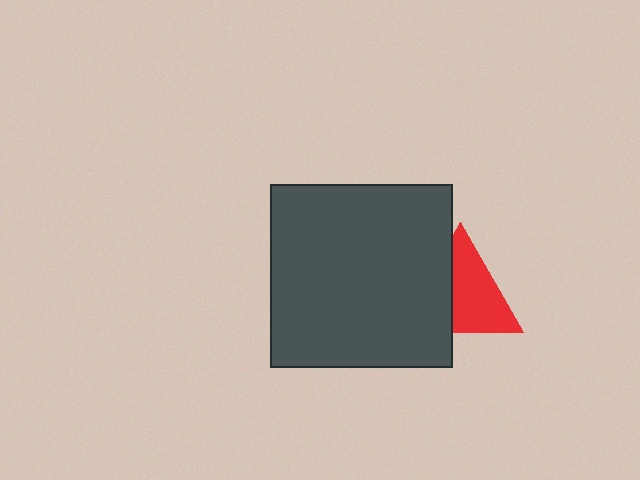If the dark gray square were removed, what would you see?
You would see the complete red triangle.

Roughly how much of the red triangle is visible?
About half of it is visible (roughly 60%).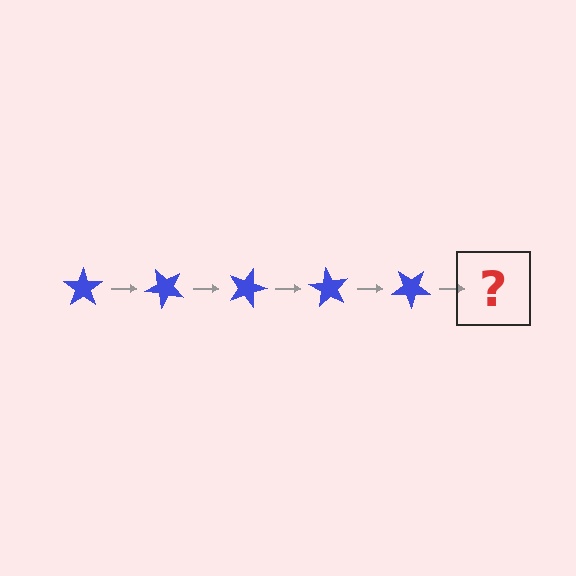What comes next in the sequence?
The next element should be a blue star rotated 225 degrees.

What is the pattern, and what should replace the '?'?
The pattern is that the star rotates 45 degrees each step. The '?' should be a blue star rotated 225 degrees.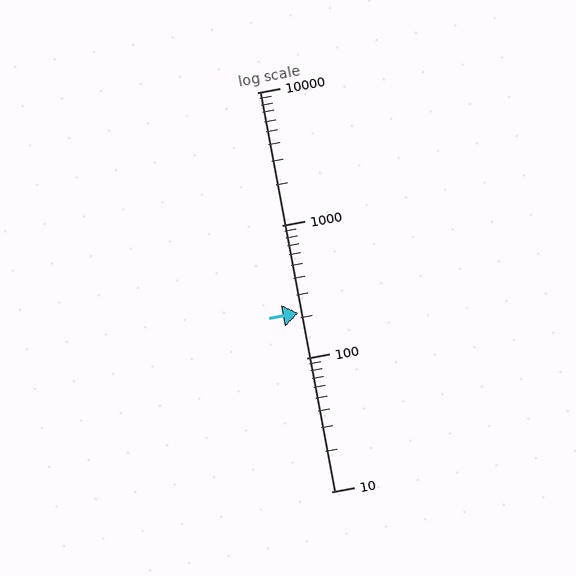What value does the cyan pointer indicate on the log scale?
The pointer indicates approximately 220.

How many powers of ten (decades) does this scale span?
The scale spans 3 decades, from 10 to 10000.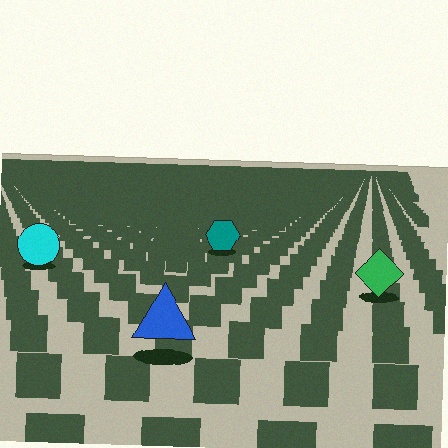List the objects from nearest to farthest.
From nearest to farthest: the blue triangle, the green diamond, the cyan circle, the teal hexagon.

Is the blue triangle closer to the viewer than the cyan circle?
Yes. The blue triangle is closer — you can tell from the texture gradient: the ground texture is coarser near it.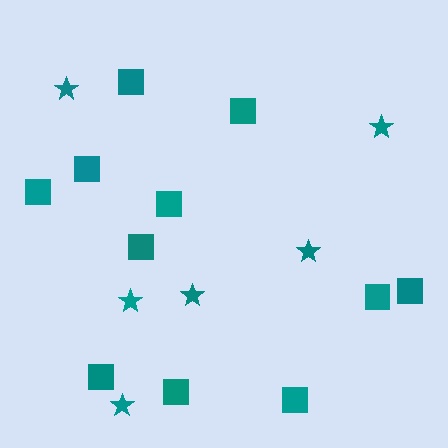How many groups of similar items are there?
There are 2 groups: one group of stars (6) and one group of squares (11).